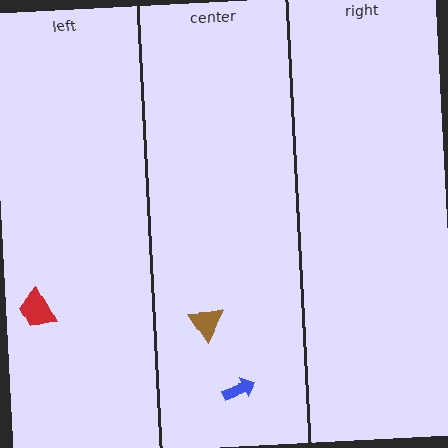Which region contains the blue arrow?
The center region.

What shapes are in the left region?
The red trapezoid.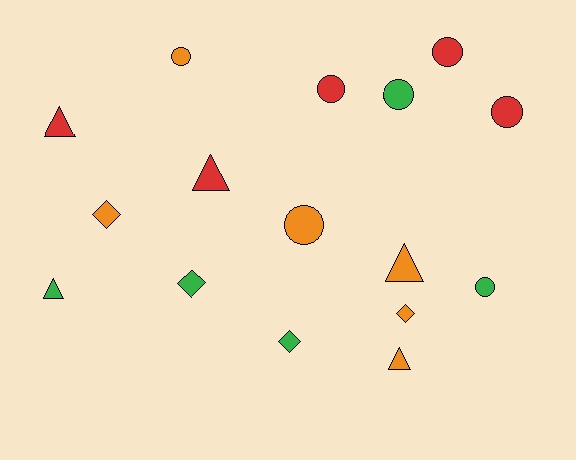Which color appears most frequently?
Orange, with 6 objects.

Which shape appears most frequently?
Circle, with 7 objects.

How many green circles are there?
There are 2 green circles.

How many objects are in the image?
There are 16 objects.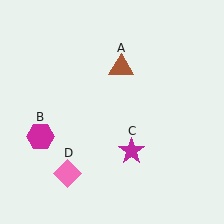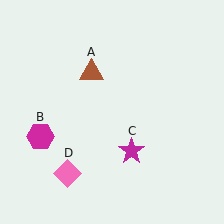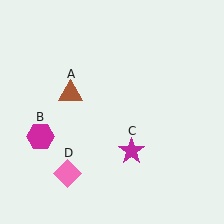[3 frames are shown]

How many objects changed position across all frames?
1 object changed position: brown triangle (object A).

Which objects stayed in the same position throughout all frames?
Magenta hexagon (object B) and magenta star (object C) and pink diamond (object D) remained stationary.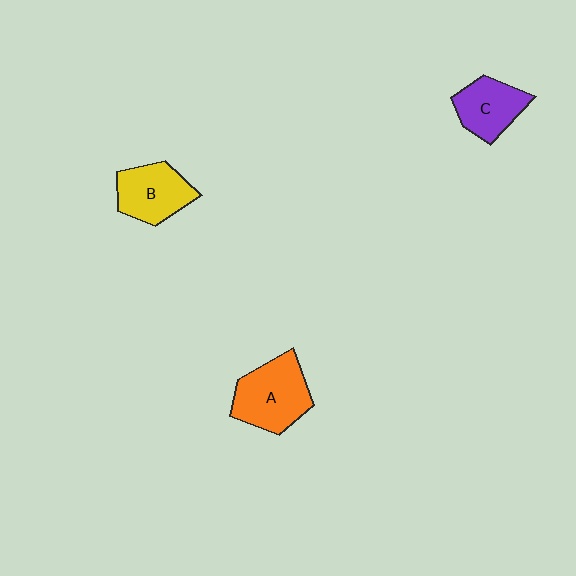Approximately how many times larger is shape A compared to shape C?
Approximately 1.4 times.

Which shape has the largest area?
Shape A (orange).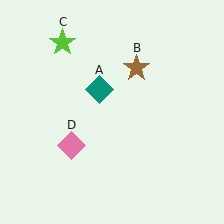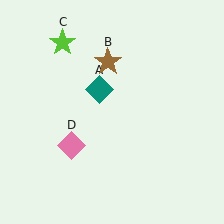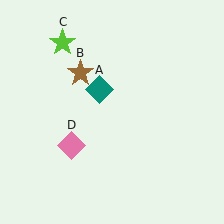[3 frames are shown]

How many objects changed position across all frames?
1 object changed position: brown star (object B).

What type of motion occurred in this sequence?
The brown star (object B) rotated counterclockwise around the center of the scene.